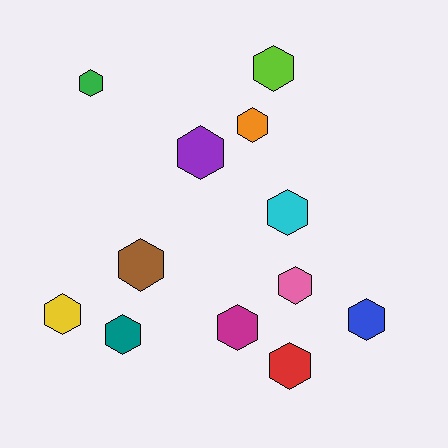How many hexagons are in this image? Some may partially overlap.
There are 12 hexagons.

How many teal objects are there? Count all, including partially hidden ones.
There is 1 teal object.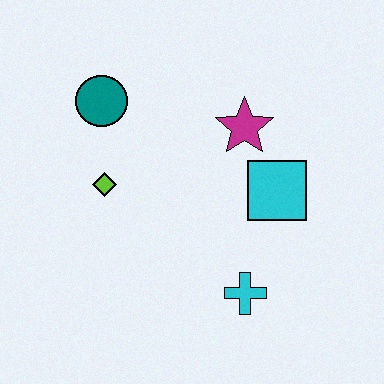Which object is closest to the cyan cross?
The cyan square is closest to the cyan cross.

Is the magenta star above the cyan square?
Yes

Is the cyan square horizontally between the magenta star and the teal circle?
No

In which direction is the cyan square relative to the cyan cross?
The cyan square is above the cyan cross.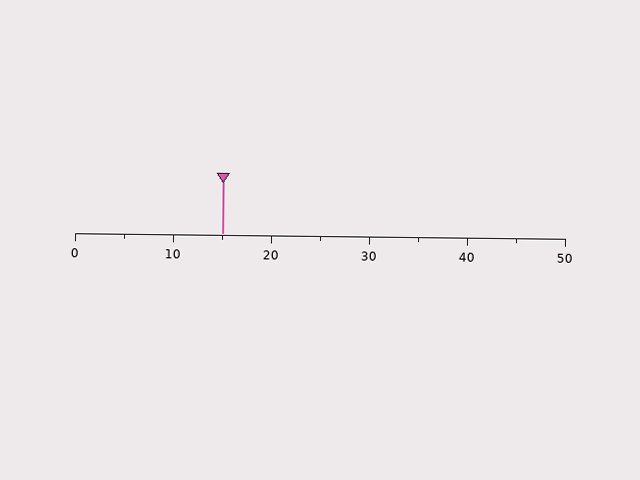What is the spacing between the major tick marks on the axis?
The major ticks are spaced 10 apart.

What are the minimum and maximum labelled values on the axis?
The axis runs from 0 to 50.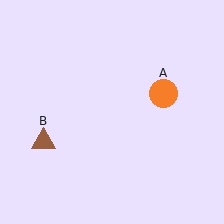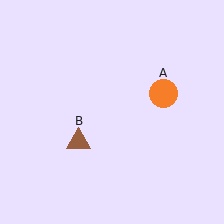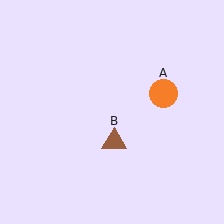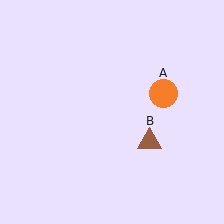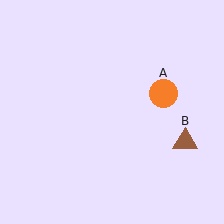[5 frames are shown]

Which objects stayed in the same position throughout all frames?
Orange circle (object A) remained stationary.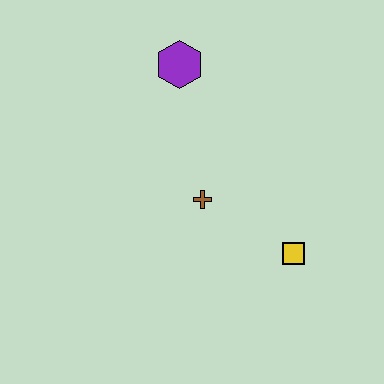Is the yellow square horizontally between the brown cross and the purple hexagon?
No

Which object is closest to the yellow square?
The brown cross is closest to the yellow square.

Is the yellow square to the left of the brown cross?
No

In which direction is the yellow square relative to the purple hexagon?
The yellow square is below the purple hexagon.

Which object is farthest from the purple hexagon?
The yellow square is farthest from the purple hexagon.